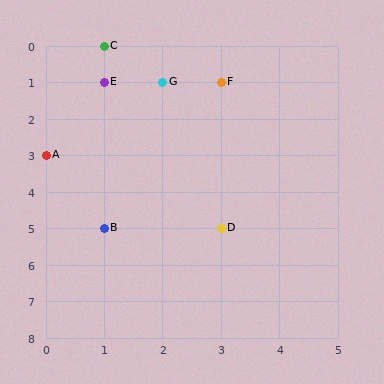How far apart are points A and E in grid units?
Points A and E are 1 column and 2 rows apart (about 2.2 grid units diagonally).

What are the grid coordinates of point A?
Point A is at grid coordinates (0, 3).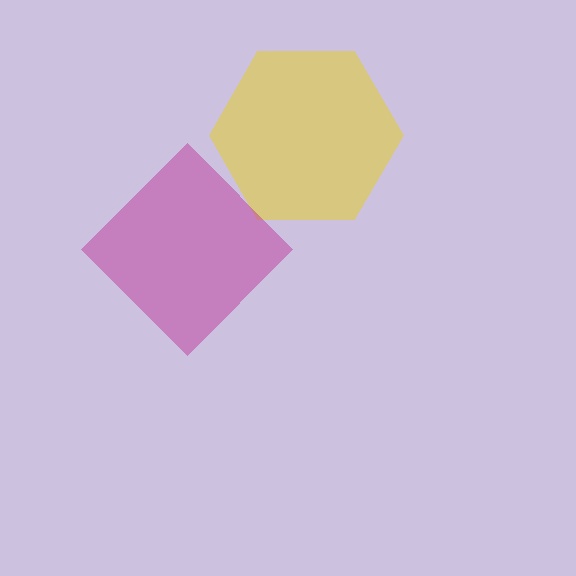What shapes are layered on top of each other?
The layered shapes are: a yellow hexagon, a magenta diamond.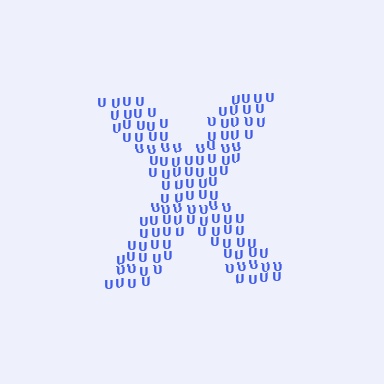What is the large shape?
The large shape is the letter X.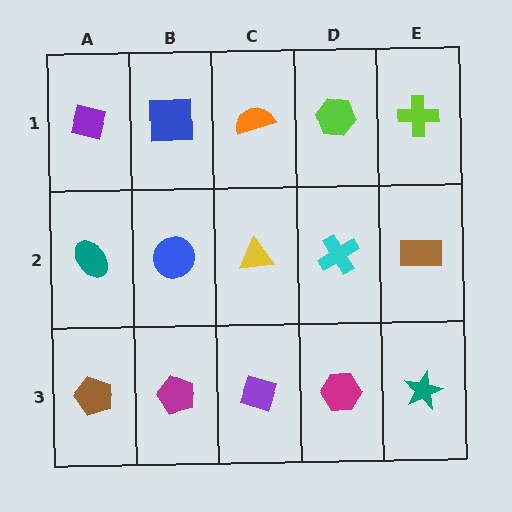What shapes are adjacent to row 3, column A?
A teal ellipse (row 2, column A), a magenta pentagon (row 3, column B).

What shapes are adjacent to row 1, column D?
A cyan cross (row 2, column D), an orange semicircle (row 1, column C), a lime cross (row 1, column E).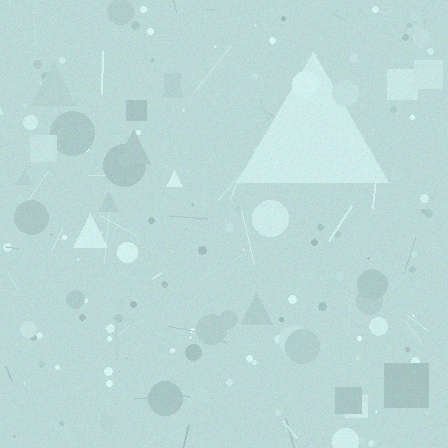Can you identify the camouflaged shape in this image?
The camouflaged shape is a triangle.